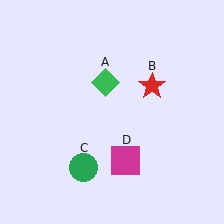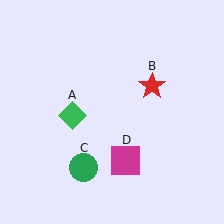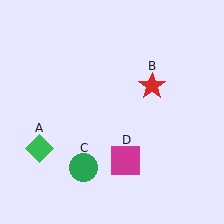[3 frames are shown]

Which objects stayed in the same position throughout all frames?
Red star (object B) and green circle (object C) and magenta square (object D) remained stationary.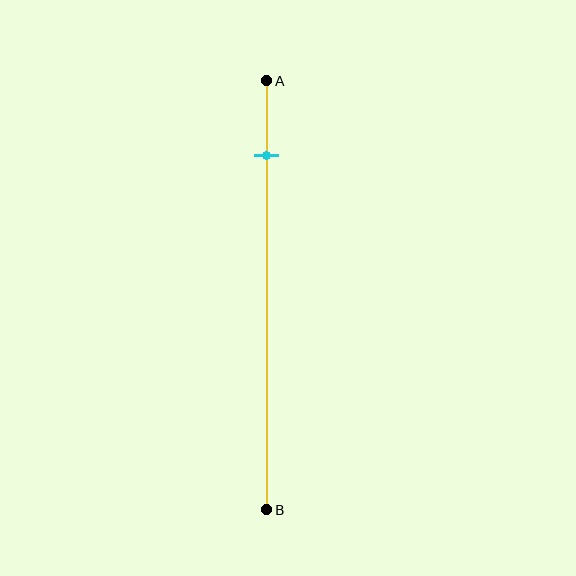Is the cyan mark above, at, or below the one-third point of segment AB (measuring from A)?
The cyan mark is above the one-third point of segment AB.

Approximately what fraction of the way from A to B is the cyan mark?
The cyan mark is approximately 15% of the way from A to B.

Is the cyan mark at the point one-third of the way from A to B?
No, the mark is at about 15% from A, not at the 33% one-third point.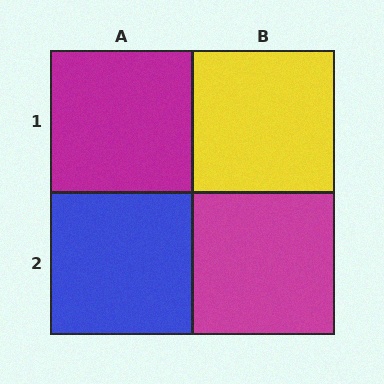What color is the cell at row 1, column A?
Magenta.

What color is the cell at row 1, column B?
Yellow.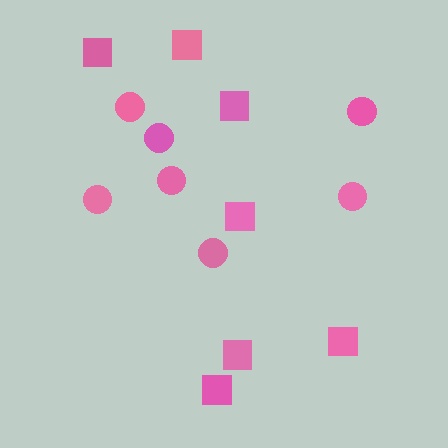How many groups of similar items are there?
There are 2 groups: one group of circles (7) and one group of squares (7).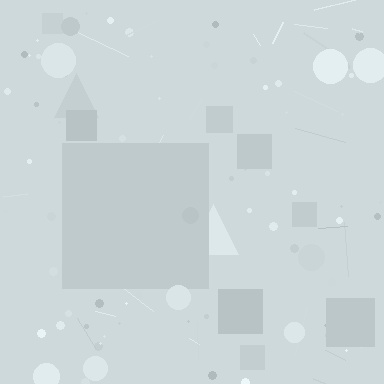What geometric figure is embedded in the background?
A square is embedded in the background.